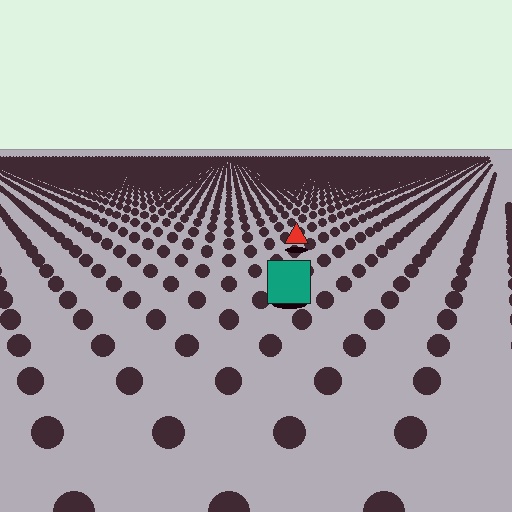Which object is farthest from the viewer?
The red triangle is farthest from the viewer. It appears smaller and the ground texture around it is denser.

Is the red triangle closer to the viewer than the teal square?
No. The teal square is closer — you can tell from the texture gradient: the ground texture is coarser near it.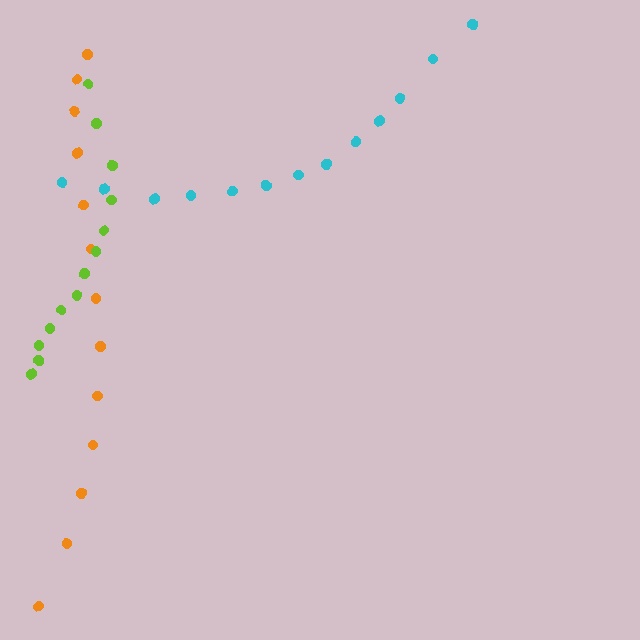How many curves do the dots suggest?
There are 3 distinct paths.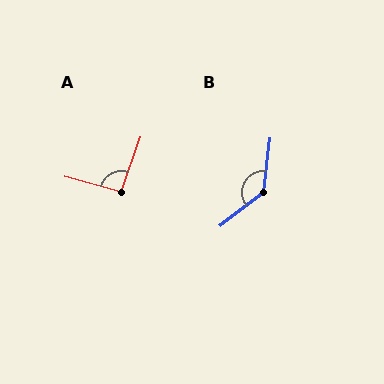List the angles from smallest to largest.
A (95°), B (134°).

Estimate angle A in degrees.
Approximately 95 degrees.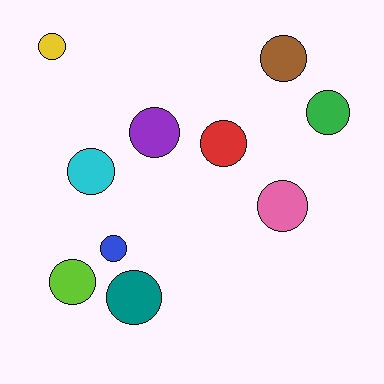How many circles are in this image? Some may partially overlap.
There are 10 circles.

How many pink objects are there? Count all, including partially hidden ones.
There is 1 pink object.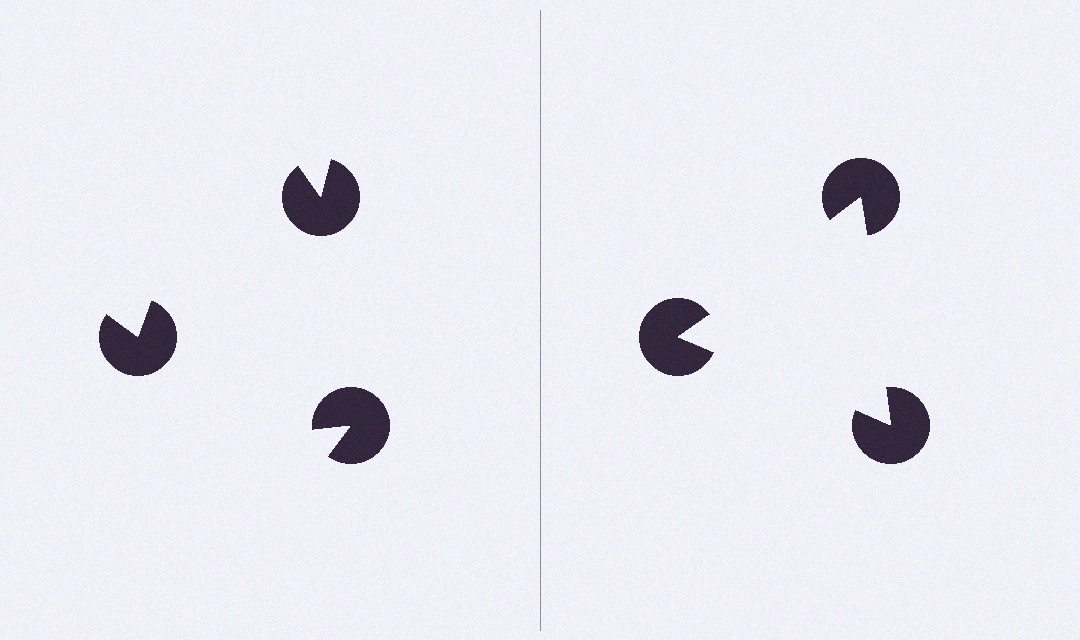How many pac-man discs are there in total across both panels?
6 — 3 on each side.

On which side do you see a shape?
An illusory triangle appears on the right side. On the left side the wedge cuts are rotated, so no coherent shape forms.